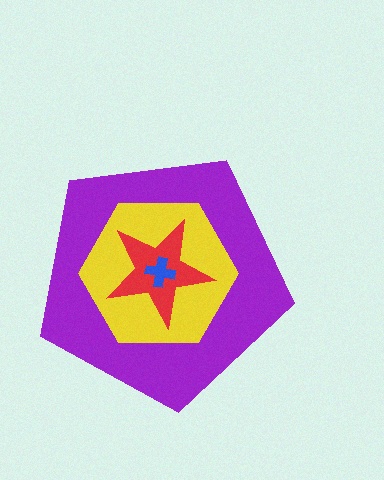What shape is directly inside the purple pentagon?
The yellow hexagon.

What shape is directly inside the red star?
The blue cross.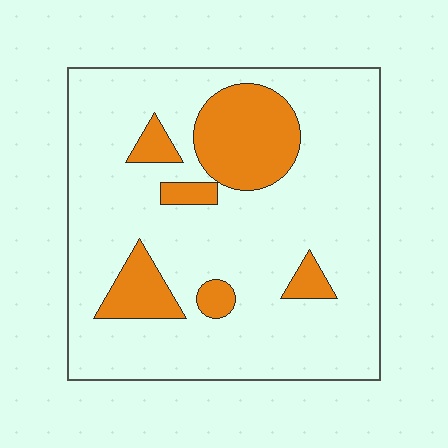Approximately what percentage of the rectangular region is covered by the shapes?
Approximately 20%.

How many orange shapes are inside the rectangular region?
6.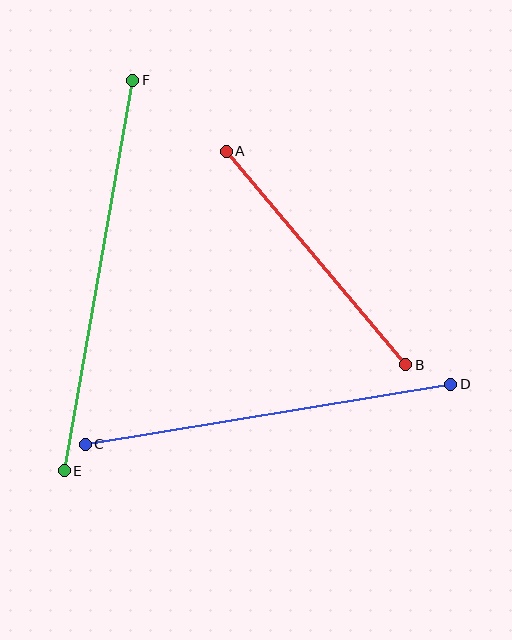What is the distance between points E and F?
The distance is approximately 396 pixels.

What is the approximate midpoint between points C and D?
The midpoint is at approximately (268, 414) pixels.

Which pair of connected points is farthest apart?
Points E and F are farthest apart.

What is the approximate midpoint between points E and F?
The midpoint is at approximately (99, 275) pixels.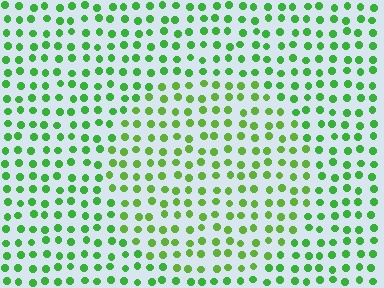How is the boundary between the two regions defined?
The boundary is defined purely by a slight shift in hue (about 20 degrees). Spacing, size, and orientation are identical on both sides.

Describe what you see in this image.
The image is filled with small green elements in a uniform arrangement. A circle-shaped region is visible where the elements are tinted to a slightly different hue, forming a subtle color boundary.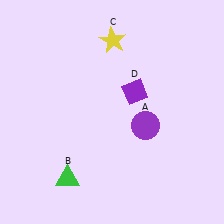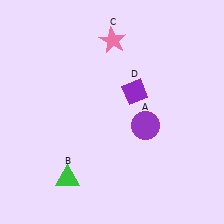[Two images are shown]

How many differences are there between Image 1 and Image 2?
There is 1 difference between the two images.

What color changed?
The star (C) changed from yellow in Image 1 to pink in Image 2.